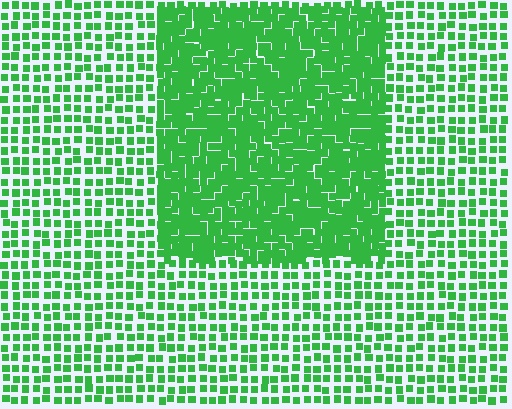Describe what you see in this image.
The image contains small green elements arranged at two different densities. A rectangle-shaped region is visible where the elements are more densely packed than the surrounding area.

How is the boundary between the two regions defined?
The boundary is defined by a change in element density (approximately 2.1x ratio). All elements are the same color, size, and shape.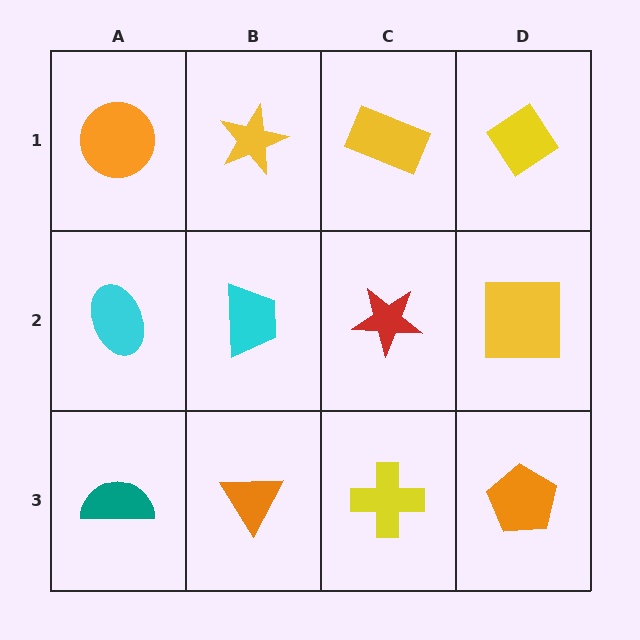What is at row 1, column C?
A yellow rectangle.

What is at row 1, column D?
A yellow diamond.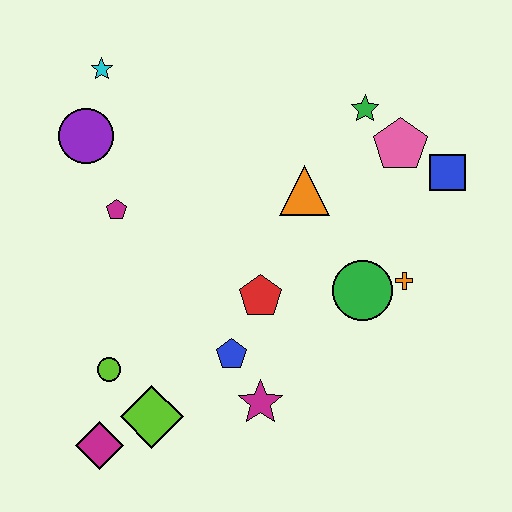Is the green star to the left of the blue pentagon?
No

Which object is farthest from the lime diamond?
The blue square is farthest from the lime diamond.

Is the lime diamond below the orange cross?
Yes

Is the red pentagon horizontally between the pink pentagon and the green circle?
No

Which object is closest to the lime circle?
The lime diamond is closest to the lime circle.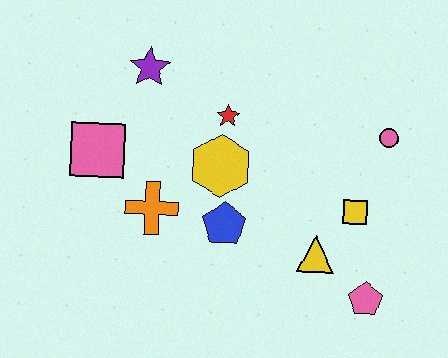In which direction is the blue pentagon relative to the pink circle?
The blue pentagon is to the left of the pink circle.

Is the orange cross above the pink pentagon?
Yes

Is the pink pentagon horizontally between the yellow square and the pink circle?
Yes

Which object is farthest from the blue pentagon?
The pink circle is farthest from the blue pentagon.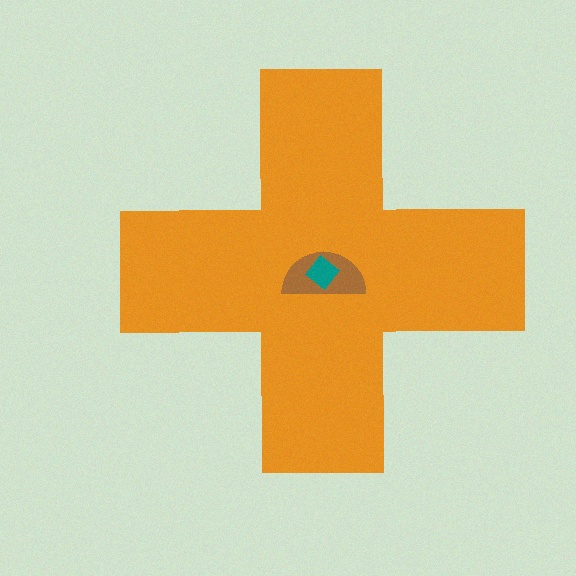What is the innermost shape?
The teal diamond.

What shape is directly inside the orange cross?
The brown semicircle.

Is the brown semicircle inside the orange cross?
Yes.